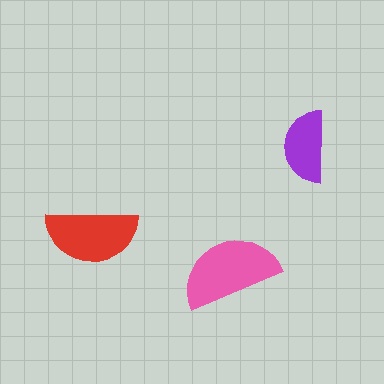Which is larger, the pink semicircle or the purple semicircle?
The pink one.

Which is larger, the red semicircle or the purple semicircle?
The red one.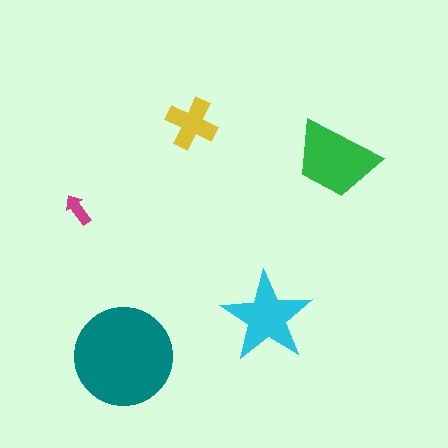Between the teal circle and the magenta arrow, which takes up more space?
The teal circle.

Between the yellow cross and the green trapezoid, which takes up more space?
The green trapezoid.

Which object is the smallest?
The magenta arrow.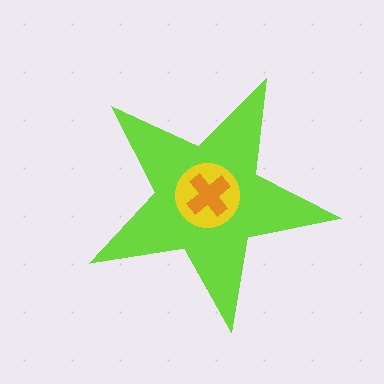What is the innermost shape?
The orange cross.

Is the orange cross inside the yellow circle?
Yes.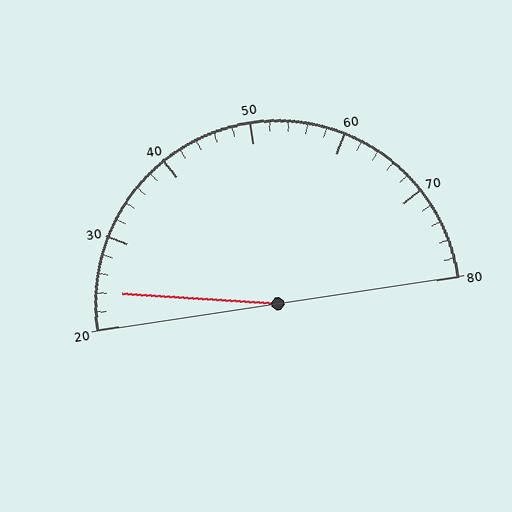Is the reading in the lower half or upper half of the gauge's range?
The reading is in the lower half of the range (20 to 80).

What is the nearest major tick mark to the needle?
The nearest major tick mark is 20.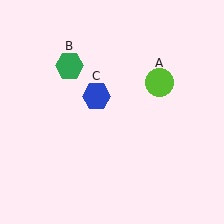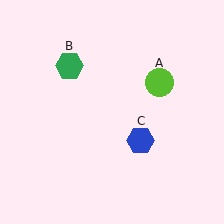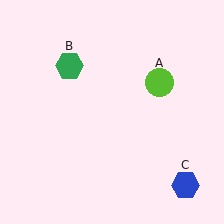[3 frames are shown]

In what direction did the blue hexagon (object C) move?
The blue hexagon (object C) moved down and to the right.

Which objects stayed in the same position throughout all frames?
Lime circle (object A) and green hexagon (object B) remained stationary.